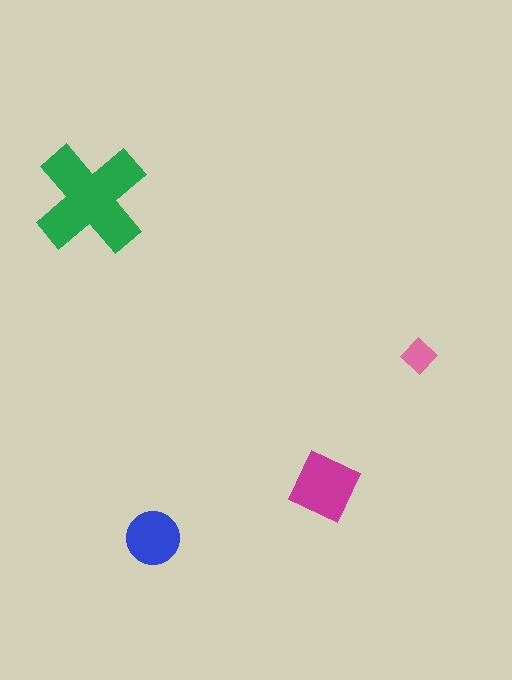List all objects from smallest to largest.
The pink diamond, the blue circle, the magenta diamond, the green cross.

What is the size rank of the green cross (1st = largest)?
1st.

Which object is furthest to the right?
The pink diamond is rightmost.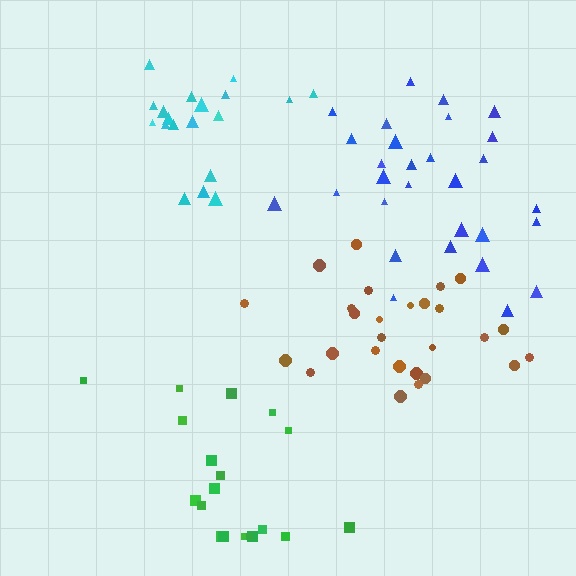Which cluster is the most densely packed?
Cyan.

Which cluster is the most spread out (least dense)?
Green.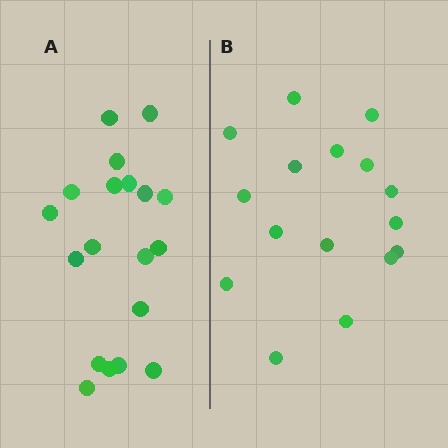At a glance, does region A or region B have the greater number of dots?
Region A (the left region) has more dots.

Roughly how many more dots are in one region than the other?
Region A has just a few more — roughly 2 or 3 more dots than region B.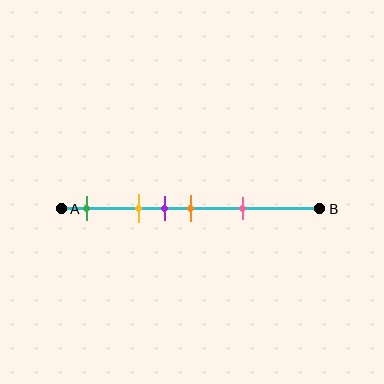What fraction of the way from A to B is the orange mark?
The orange mark is approximately 50% (0.5) of the way from A to B.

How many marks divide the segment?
There are 5 marks dividing the segment.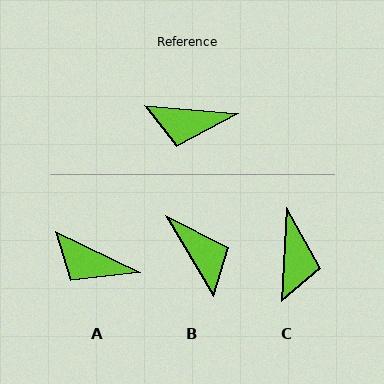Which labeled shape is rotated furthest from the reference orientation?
B, about 125 degrees away.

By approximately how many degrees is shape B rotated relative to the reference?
Approximately 125 degrees counter-clockwise.